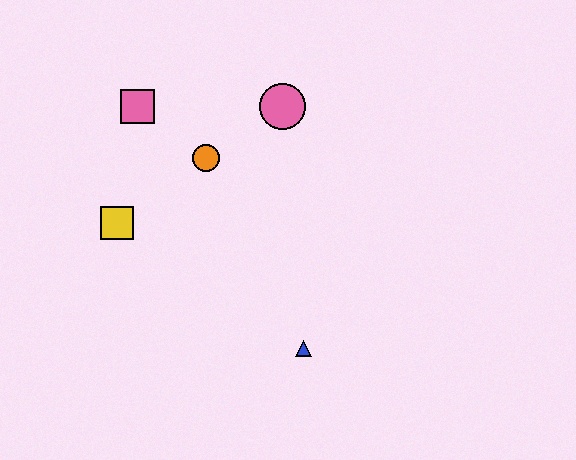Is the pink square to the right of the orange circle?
No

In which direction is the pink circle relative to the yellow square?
The pink circle is to the right of the yellow square.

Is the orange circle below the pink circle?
Yes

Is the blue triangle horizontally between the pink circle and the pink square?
No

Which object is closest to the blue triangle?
The orange circle is closest to the blue triangle.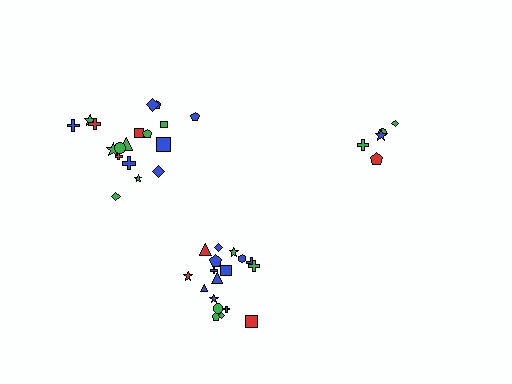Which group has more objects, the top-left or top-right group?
The top-left group.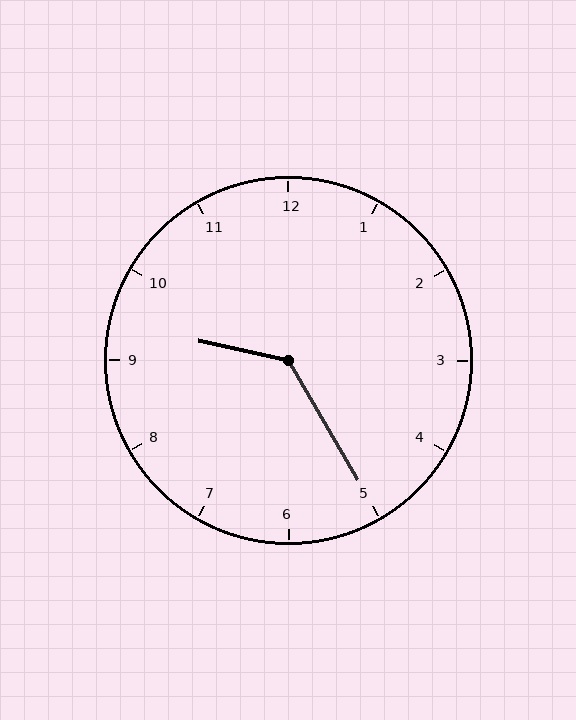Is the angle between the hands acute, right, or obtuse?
It is obtuse.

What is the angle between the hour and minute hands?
Approximately 132 degrees.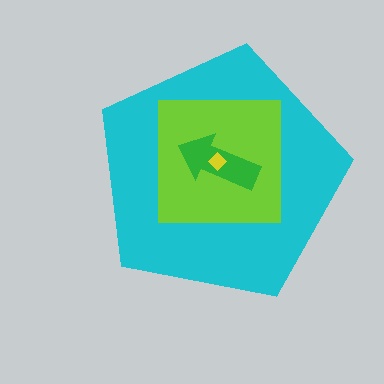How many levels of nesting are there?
4.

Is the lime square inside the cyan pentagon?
Yes.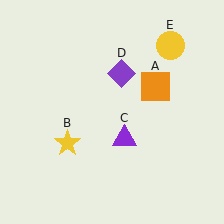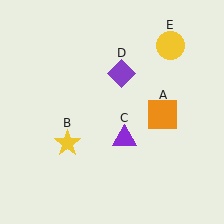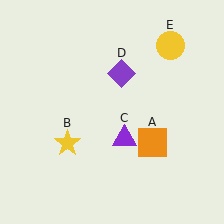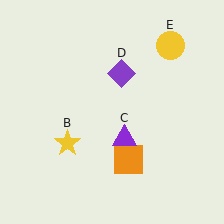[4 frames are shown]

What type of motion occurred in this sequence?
The orange square (object A) rotated clockwise around the center of the scene.